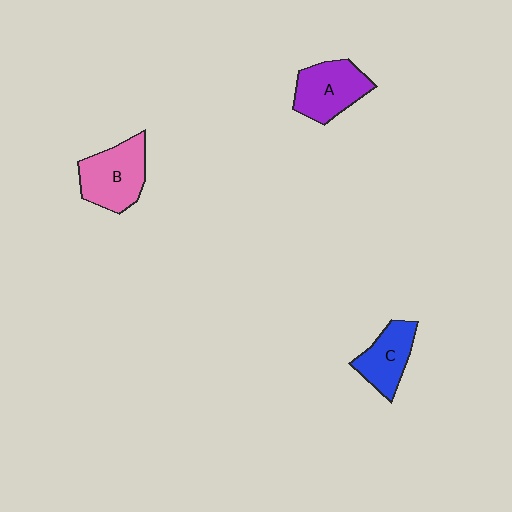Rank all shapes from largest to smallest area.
From largest to smallest: B (pink), A (purple), C (blue).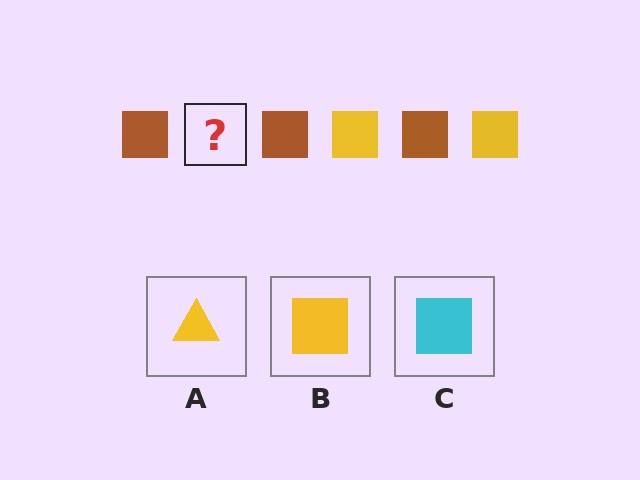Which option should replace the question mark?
Option B.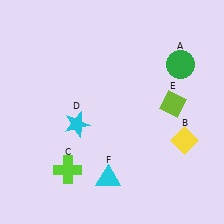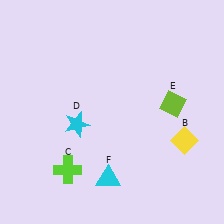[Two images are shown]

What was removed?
The green circle (A) was removed in Image 2.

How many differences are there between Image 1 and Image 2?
There is 1 difference between the two images.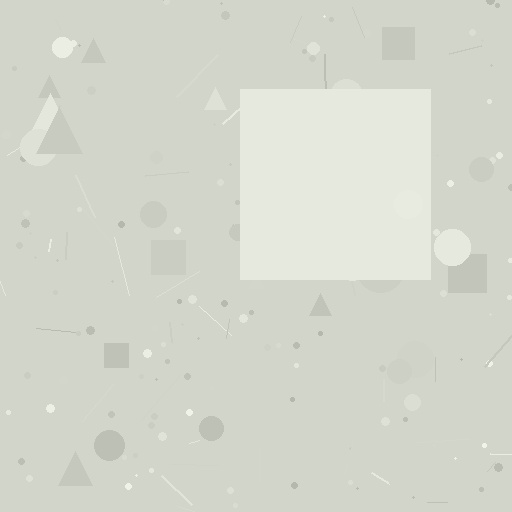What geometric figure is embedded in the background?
A square is embedded in the background.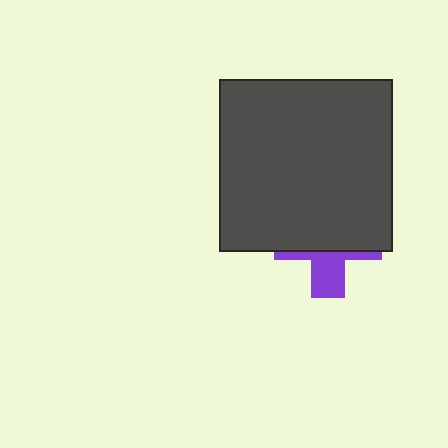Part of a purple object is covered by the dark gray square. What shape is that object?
It is a cross.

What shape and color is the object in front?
The object in front is a dark gray square.